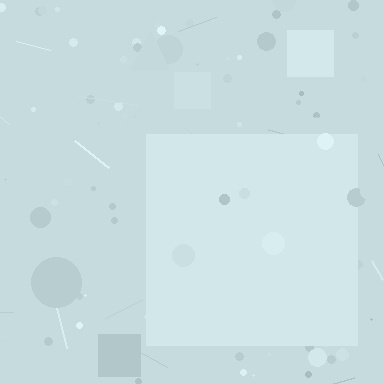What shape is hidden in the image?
A square is hidden in the image.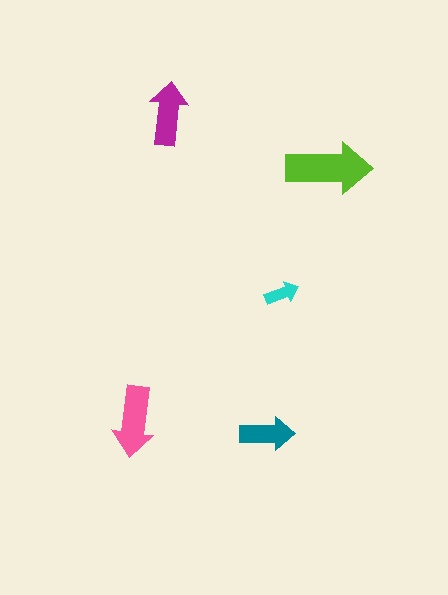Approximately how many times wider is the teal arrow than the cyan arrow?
About 1.5 times wider.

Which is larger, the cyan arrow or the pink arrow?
The pink one.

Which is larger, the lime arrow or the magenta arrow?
The lime one.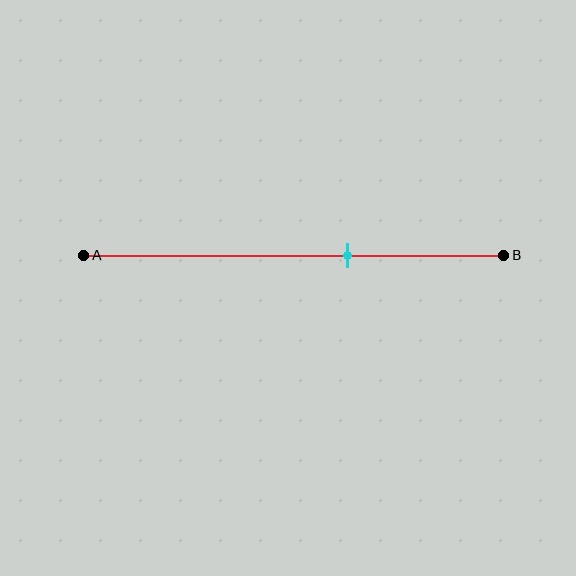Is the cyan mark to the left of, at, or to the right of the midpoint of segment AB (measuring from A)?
The cyan mark is to the right of the midpoint of segment AB.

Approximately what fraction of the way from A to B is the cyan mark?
The cyan mark is approximately 65% of the way from A to B.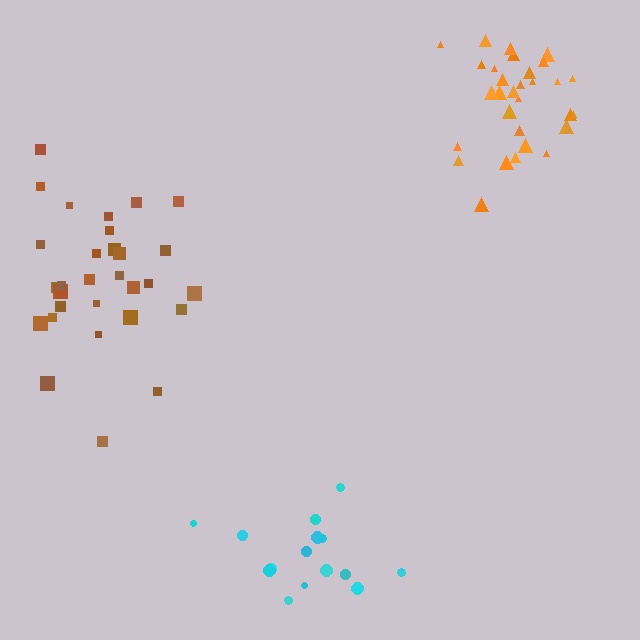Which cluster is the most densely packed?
Orange.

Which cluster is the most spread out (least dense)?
Cyan.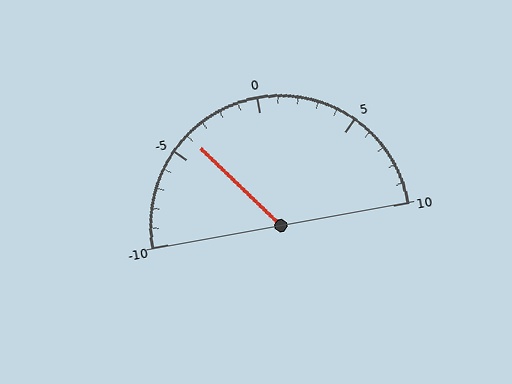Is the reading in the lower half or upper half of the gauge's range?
The reading is in the lower half of the range (-10 to 10).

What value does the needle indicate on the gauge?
The needle indicates approximately -4.